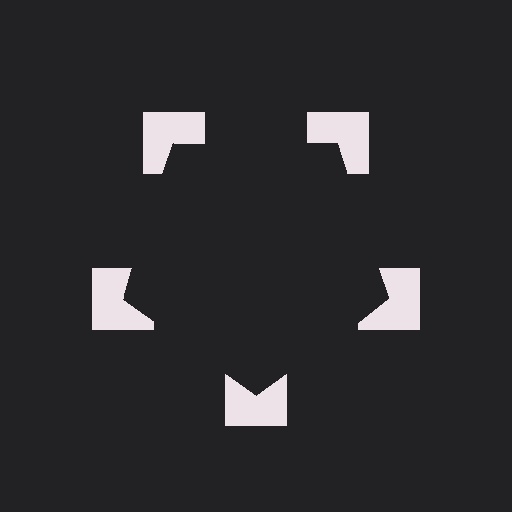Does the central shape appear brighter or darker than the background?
It typically appears slightly darker than the background, even though no actual brightness change is drawn.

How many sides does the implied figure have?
5 sides.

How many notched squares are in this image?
There are 5 — one at each vertex of the illusory pentagon.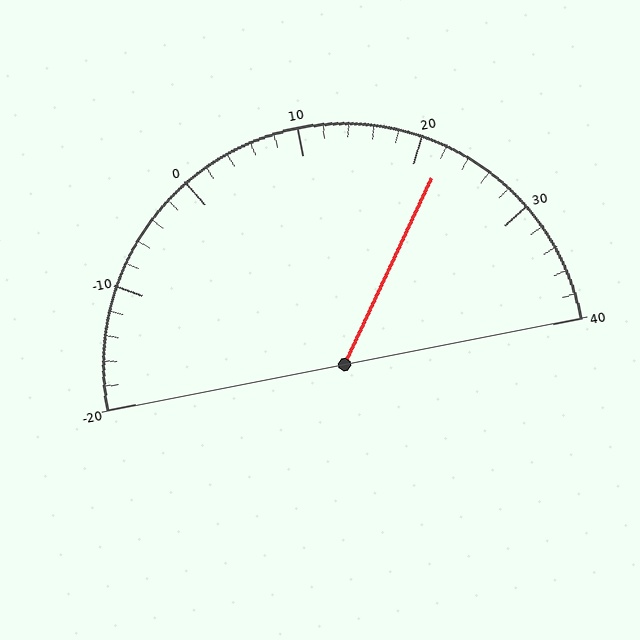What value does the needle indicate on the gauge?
The needle indicates approximately 22.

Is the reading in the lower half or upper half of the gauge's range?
The reading is in the upper half of the range (-20 to 40).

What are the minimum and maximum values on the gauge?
The gauge ranges from -20 to 40.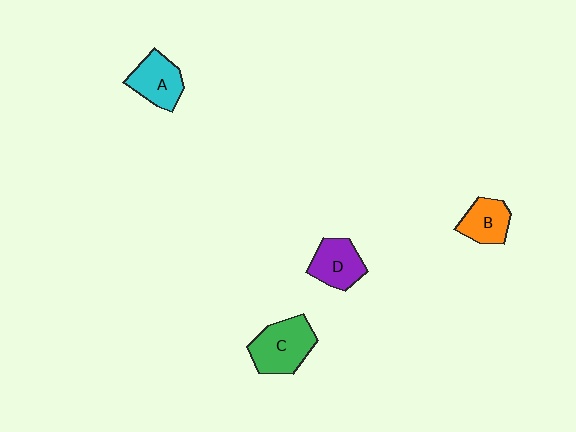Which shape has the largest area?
Shape C (green).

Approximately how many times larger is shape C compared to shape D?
Approximately 1.3 times.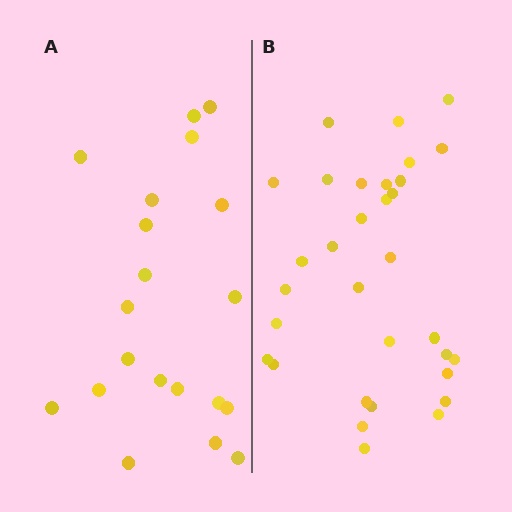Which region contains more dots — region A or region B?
Region B (the right region) has more dots.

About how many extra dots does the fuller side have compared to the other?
Region B has roughly 12 or so more dots than region A.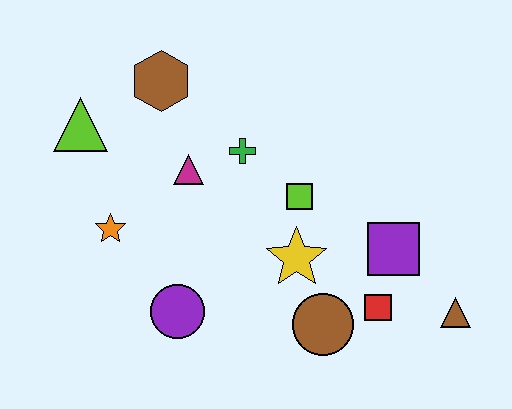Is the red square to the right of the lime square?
Yes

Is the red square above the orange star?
No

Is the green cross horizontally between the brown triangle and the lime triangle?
Yes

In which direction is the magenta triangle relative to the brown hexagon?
The magenta triangle is below the brown hexagon.